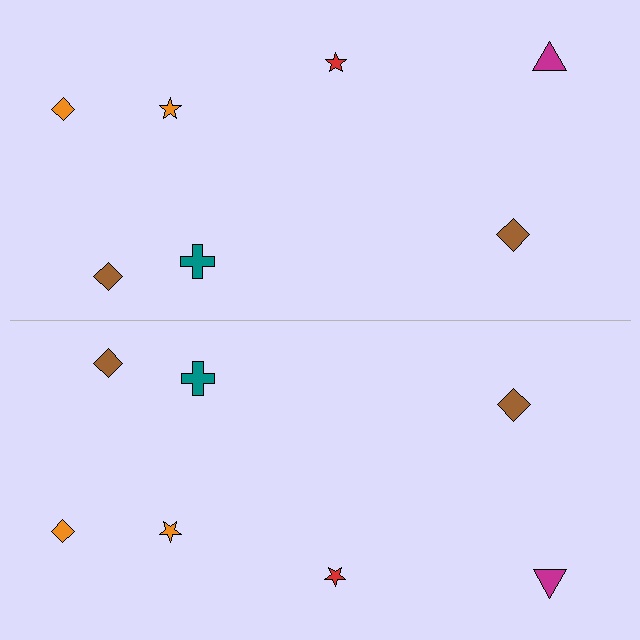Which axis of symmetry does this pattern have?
The pattern has a horizontal axis of symmetry running through the center of the image.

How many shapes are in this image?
There are 14 shapes in this image.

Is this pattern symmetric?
Yes, this pattern has bilateral (reflection) symmetry.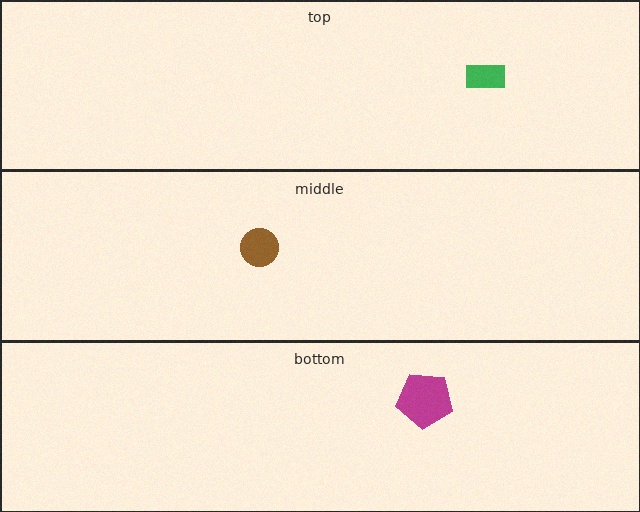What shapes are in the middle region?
The brown circle.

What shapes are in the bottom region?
The magenta pentagon.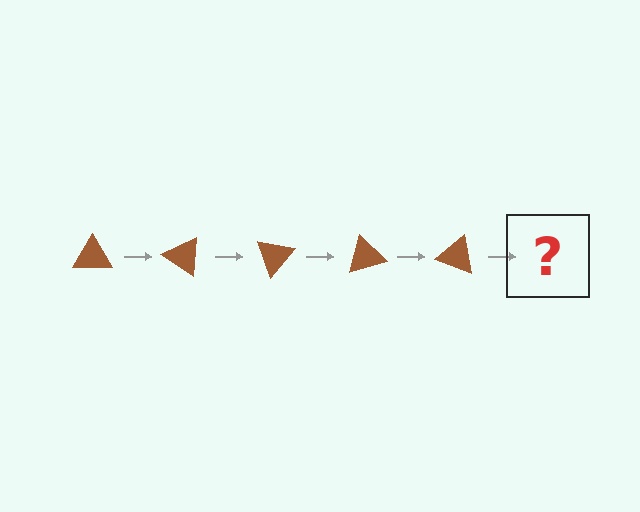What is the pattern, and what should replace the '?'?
The pattern is that the triangle rotates 35 degrees each step. The '?' should be a brown triangle rotated 175 degrees.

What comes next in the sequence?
The next element should be a brown triangle rotated 175 degrees.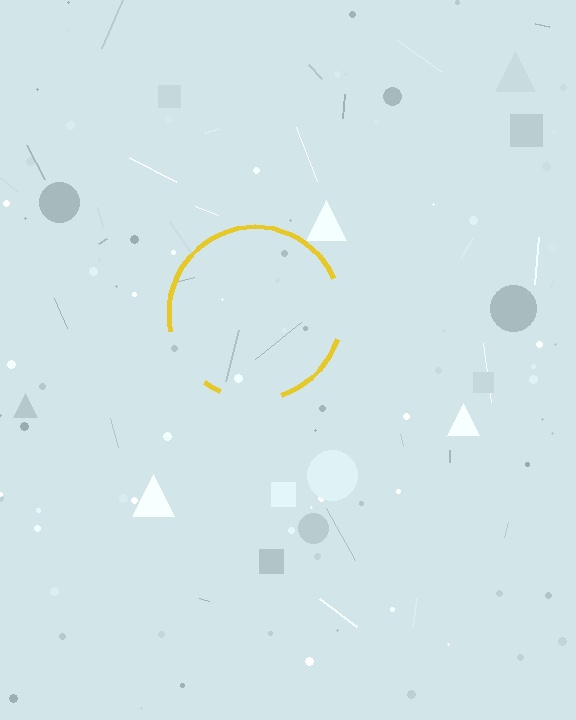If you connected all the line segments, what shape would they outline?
They would outline a circle.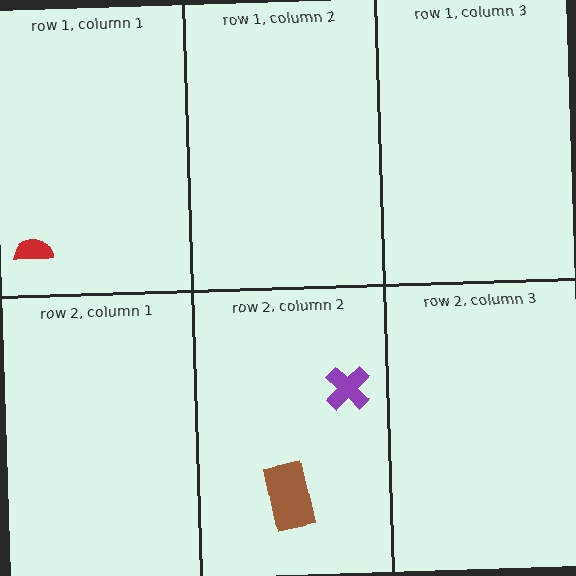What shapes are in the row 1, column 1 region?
The red semicircle.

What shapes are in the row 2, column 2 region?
The brown rectangle, the purple cross.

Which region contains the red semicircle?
The row 1, column 1 region.